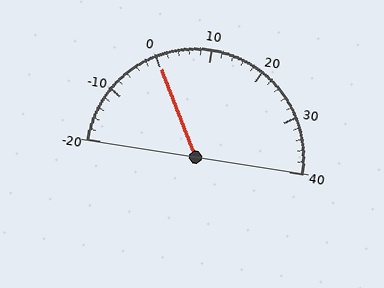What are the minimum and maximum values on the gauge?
The gauge ranges from -20 to 40.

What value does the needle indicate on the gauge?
The needle indicates approximately 0.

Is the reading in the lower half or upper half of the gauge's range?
The reading is in the lower half of the range (-20 to 40).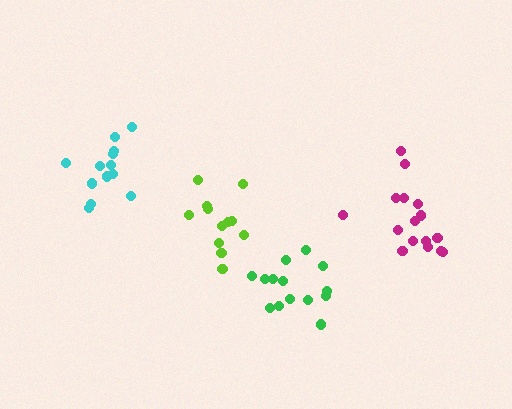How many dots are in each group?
Group 1: 12 dots, Group 2: 16 dots, Group 3: 14 dots, Group 4: 13 dots (55 total).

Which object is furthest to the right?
The magenta cluster is rightmost.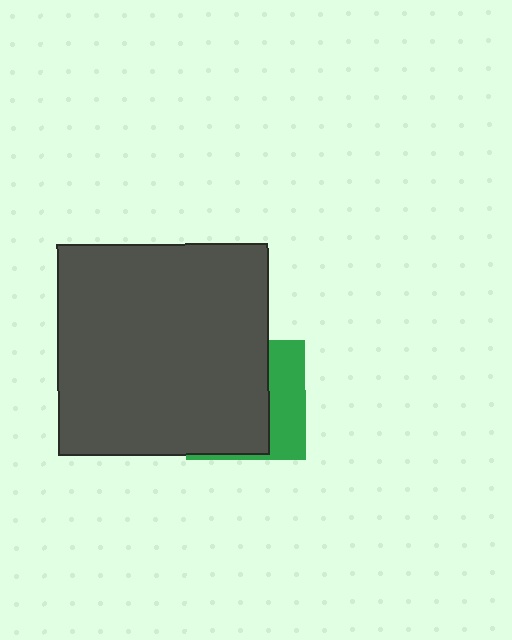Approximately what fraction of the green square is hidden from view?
Roughly 68% of the green square is hidden behind the dark gray square.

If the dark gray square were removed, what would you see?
You would see the complete green square.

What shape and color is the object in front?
The object in front is a dark gray square.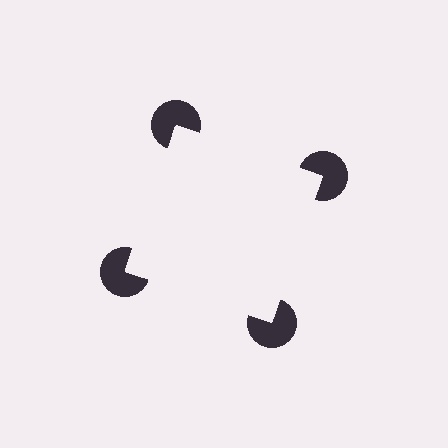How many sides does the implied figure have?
4 sides.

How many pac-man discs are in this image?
There are 4 — one at each vertex of the illusory square.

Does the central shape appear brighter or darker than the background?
It typically appears slightly brighter than the background, even though no actual brightness change is drawn.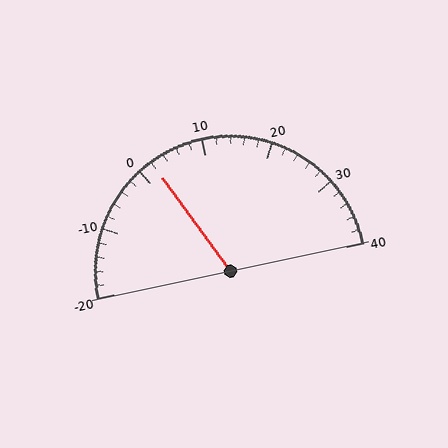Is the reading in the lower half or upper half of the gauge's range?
The reading is in the lower half of the range (-20 to 40).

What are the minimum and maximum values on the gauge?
The gauge ranges from -20 to 40.